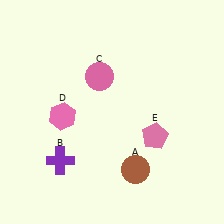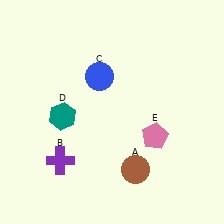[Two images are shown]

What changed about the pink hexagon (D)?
In Image 1, D is pink. In Image 2, it changed to teal.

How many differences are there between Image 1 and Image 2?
There are 2 differences between the two images.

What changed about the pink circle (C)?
In Image 1, C is pink. In Image 2, it changed to blue.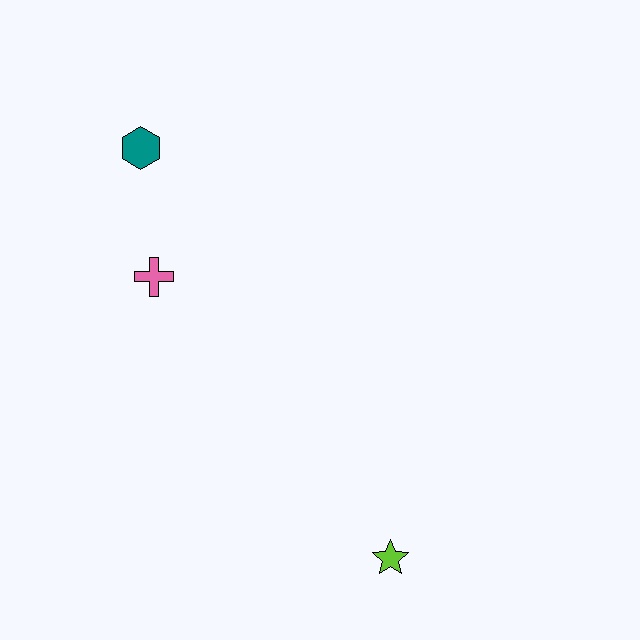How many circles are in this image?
There are no circles.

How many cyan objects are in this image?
There are no cyan objects.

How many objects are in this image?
There are 3 objects.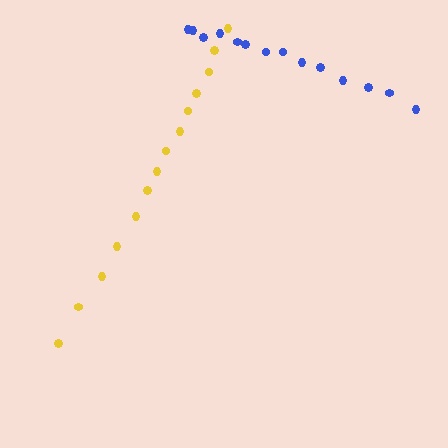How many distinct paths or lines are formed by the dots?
There are 2 distinct paths.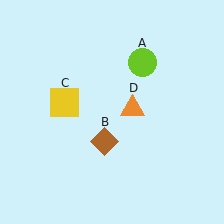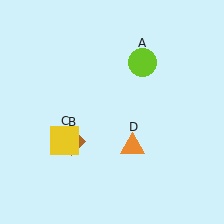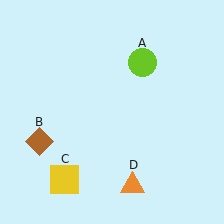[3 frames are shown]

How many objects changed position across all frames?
3 objects changed position: brown diamond (object B), yellow square (object C), orange triangle (object D).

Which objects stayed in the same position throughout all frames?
Lime circle (object A) remained stationary.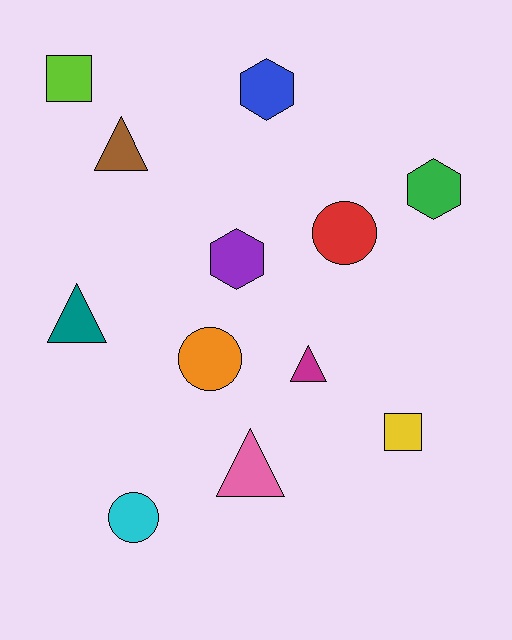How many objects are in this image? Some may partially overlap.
There are 12 objects.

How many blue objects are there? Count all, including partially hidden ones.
There is 1 blue object.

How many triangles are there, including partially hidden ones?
There are 4 triangles.